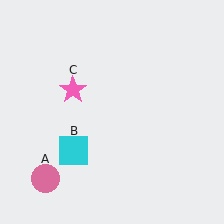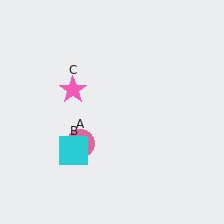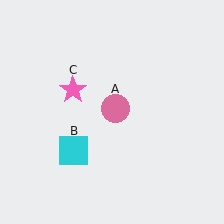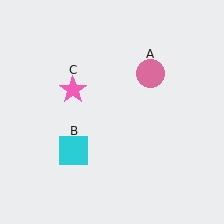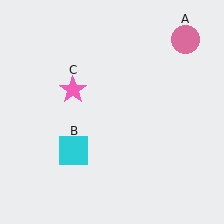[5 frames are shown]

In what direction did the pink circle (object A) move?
The pink circle (object A) moved up and to the right.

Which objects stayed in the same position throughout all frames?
Cyan square (object B) and pink star (object C) remained stationary.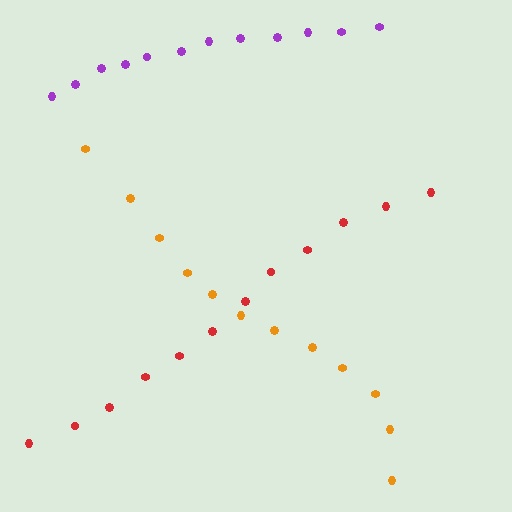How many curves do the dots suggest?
There are 3 distinct paths.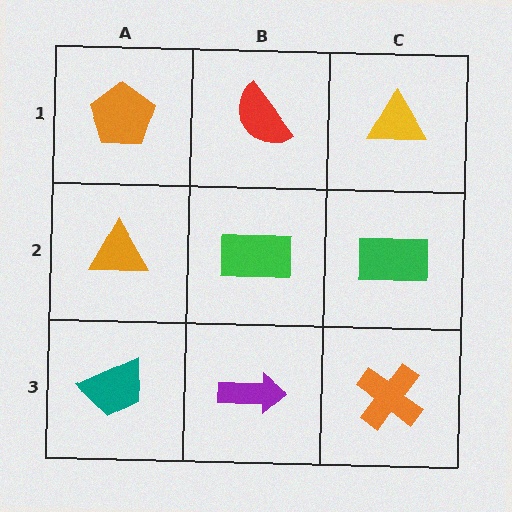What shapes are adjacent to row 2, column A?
An orange pentagon (row 1, column A), a teal trapezoid (row 3, column A), a green rectangle (row 2, column B).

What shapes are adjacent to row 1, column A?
An orange triangle (row 2, column A), a red semicircle (row 1, column B).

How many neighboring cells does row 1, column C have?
2.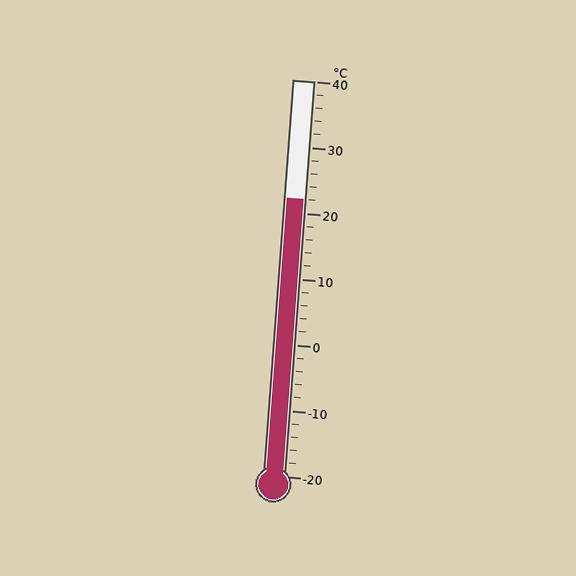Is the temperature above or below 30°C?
The temperature is below 30°C.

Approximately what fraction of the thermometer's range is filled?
The thermometer is filled to approximately 70% of its range.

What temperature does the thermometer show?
The thermometer shows approximately 22°C.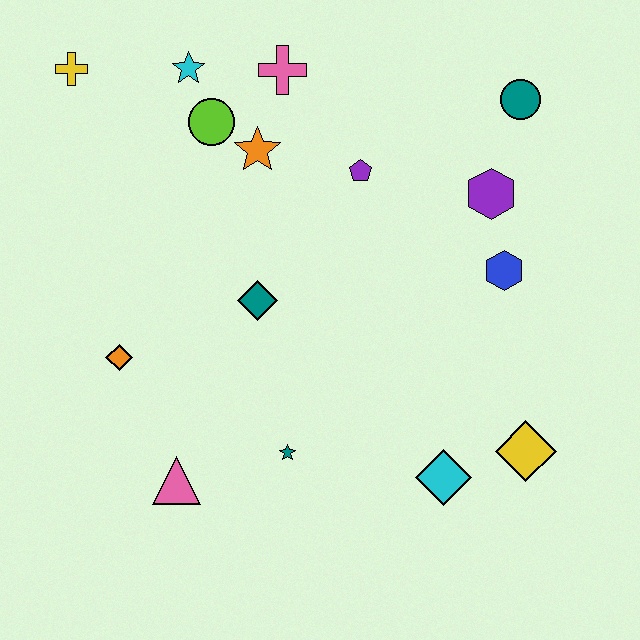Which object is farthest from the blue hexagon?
The yellow cross is farthest from the blue hexagon.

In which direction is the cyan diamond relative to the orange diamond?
The cyan diamond is to the right of the orange diamond.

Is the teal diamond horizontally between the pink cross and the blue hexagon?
No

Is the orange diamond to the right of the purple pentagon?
No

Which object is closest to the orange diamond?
The pink triangle is closest to the orange diamond.